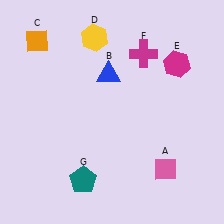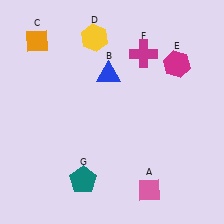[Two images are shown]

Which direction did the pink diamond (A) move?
The pink diamond (A) moved down.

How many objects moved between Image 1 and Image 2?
1 object moved between the two images.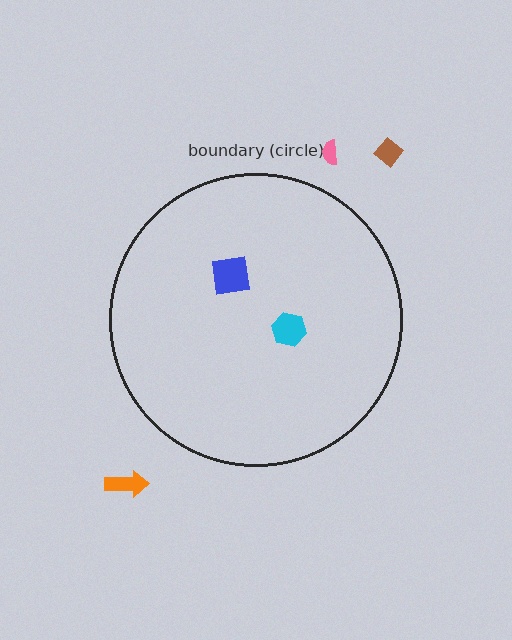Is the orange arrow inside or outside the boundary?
Outside.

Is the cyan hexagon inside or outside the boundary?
Inside.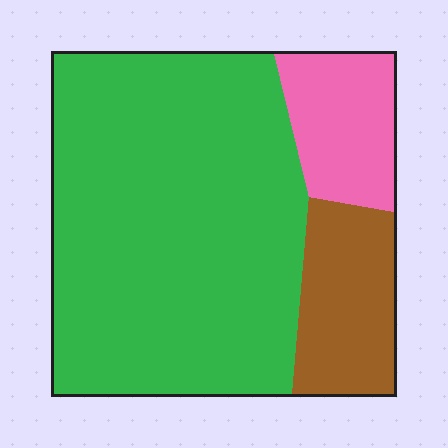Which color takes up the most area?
Green, at roughly 70%.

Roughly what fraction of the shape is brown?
Brown covers around 15% of the shape.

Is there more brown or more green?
Green.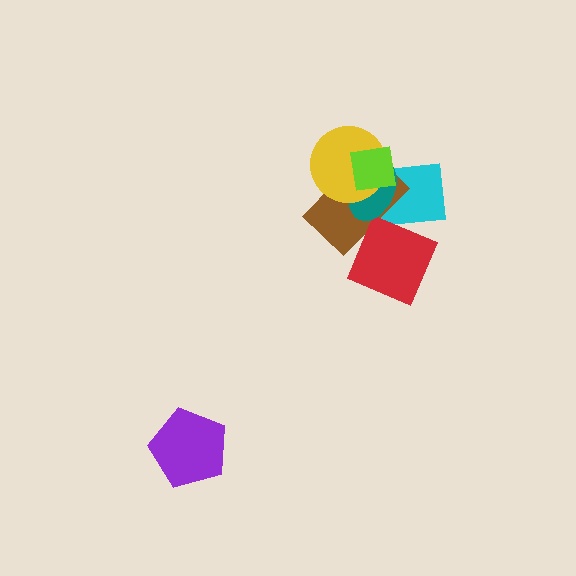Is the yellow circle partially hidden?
Yes, it is partially covered by another shape.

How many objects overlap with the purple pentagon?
0 objects overlap with the purple pentagon.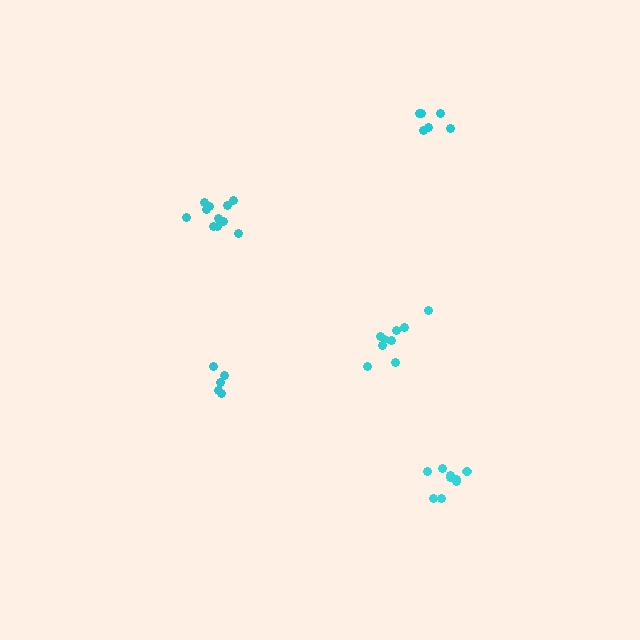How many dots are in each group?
Group 1: 5 dots, Group 2: 9 dots, Group 3: 11 dots, Group 4: 6 dots, Group 5: 9 dots (40 total).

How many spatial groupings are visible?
There are 5 spatial groupings.